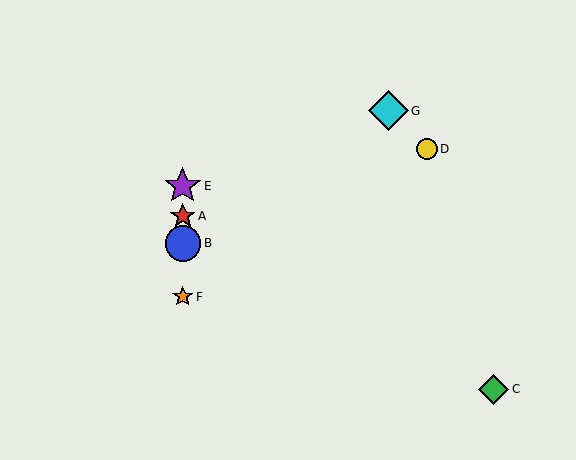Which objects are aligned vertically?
Objects A, B, E, F are aligned vertically.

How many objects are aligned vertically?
4 objects (A, B, E, F) are aligned vertically.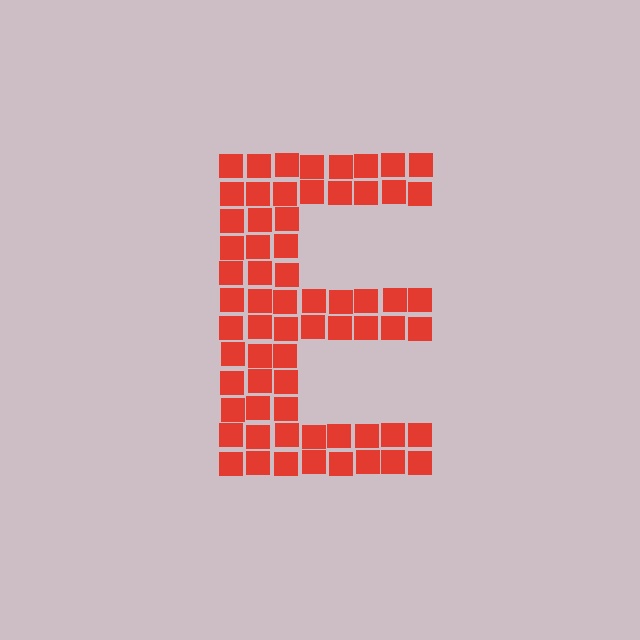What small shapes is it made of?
It is made of small squares.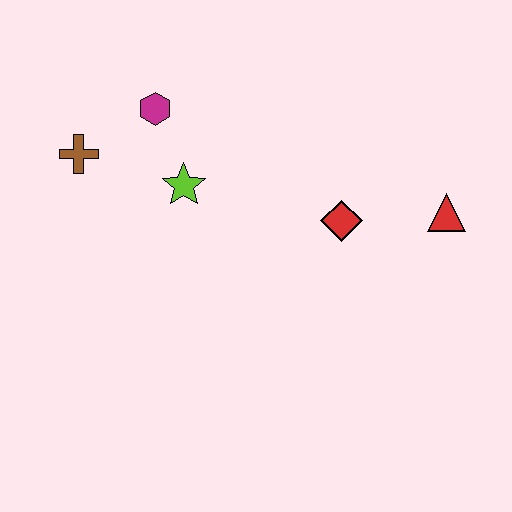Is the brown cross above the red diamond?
Yes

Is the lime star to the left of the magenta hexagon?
No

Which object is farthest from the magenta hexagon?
The red triangle is farthest from the magenta hexagon.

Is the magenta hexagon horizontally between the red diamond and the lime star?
No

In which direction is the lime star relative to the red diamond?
The lime star is to the left of the red diamond.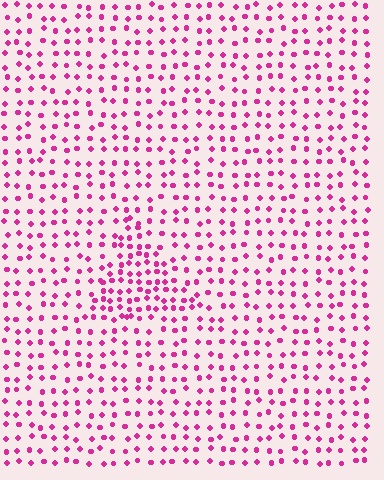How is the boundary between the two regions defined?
The boundary is defined by a change in element density (approximately 1.8x ratio). All elements are the same color, size, and shape.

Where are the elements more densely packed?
The elements are more densely packed inside the triangle boundary.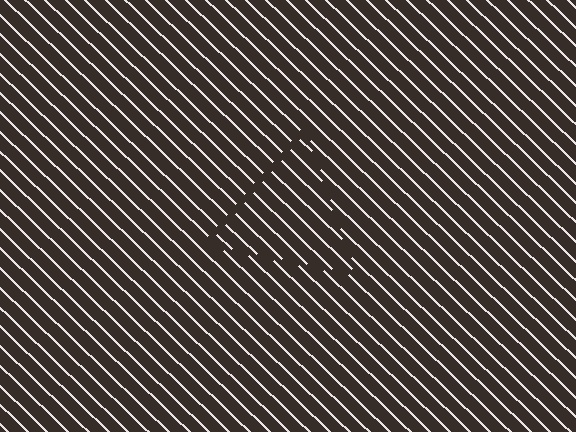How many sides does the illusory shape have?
3 sides — the line-ends trace a triangle.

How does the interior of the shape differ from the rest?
The interior of the shape contains the same grating, shifted by half a period — the contour is defined by the phase discontinuity where line-ends from the inner and outer gratings abut.